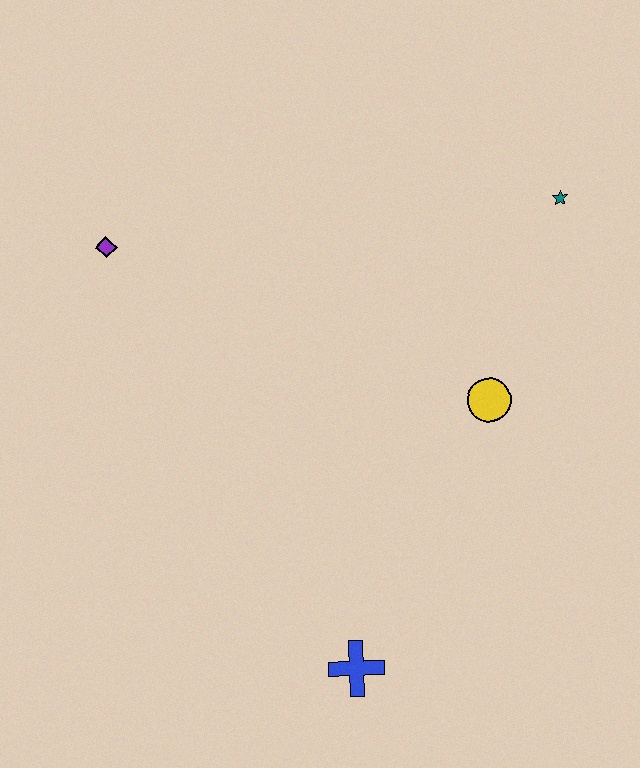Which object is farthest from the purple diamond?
The blue cross is farthest from the purple diamond.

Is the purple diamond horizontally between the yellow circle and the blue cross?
No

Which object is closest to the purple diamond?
The yellow circle is closest to the purple diamond.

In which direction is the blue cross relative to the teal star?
The blue cross is below the teal star.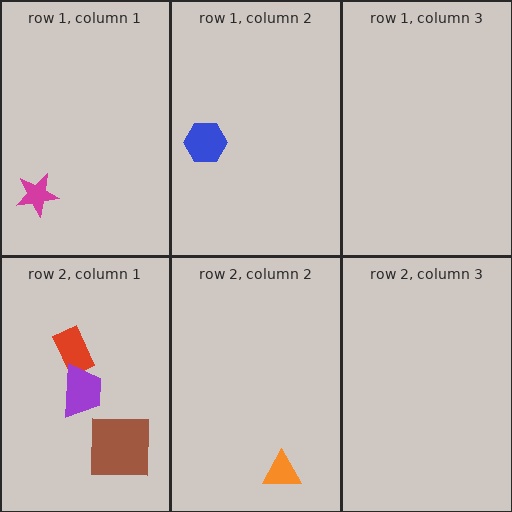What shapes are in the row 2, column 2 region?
The orange triangle.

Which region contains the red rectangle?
The row 2, column 1 region.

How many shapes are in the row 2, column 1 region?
3.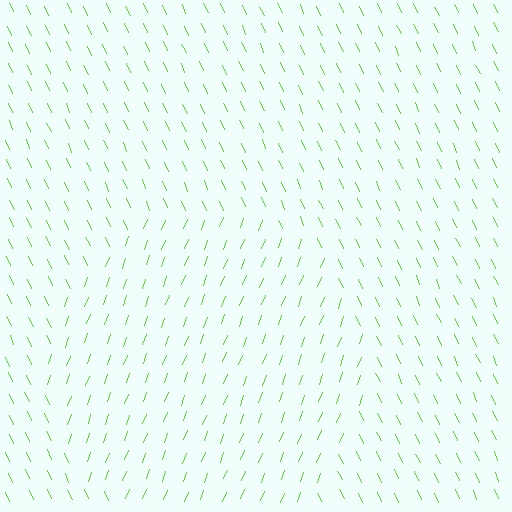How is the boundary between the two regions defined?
The boundary is defined purely by a change in line orientation (approximately 45 degrees difference). All lines are the same color and thickness.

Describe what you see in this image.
The image is filled with small lime line segments. A circle region in the image has lines oriented differently from the surrounding lines, creating a visible texture boundary.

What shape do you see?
I see a circle.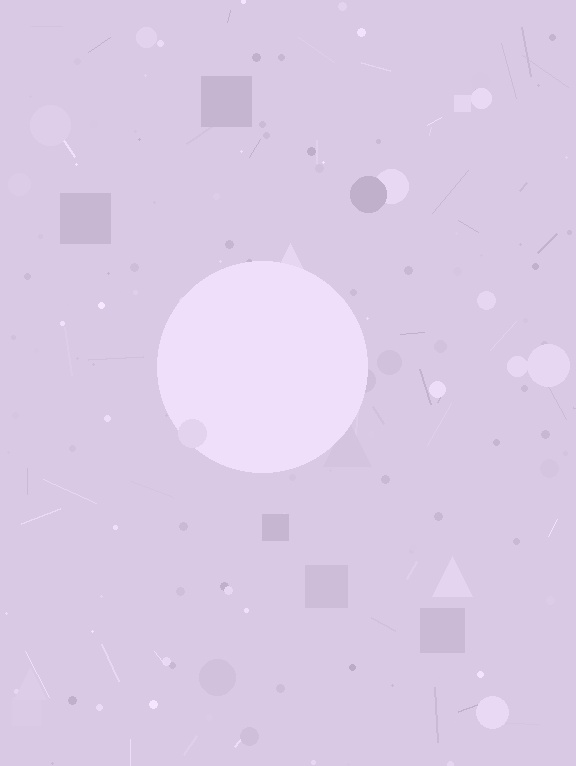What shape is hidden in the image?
A circle is hidden in the image.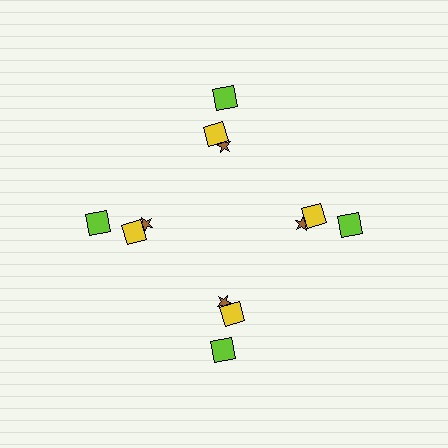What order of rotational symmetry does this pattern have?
This pattern has 4-fold rotational symmetry.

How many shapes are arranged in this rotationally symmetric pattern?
There are 12 shapes, arranged in 4 groups of 3.